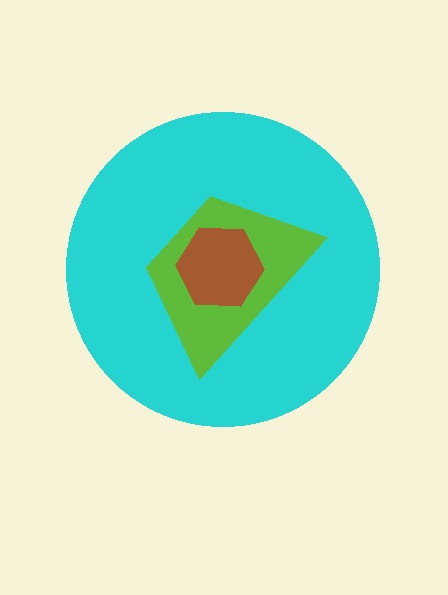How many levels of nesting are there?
3.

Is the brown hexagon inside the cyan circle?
Yes.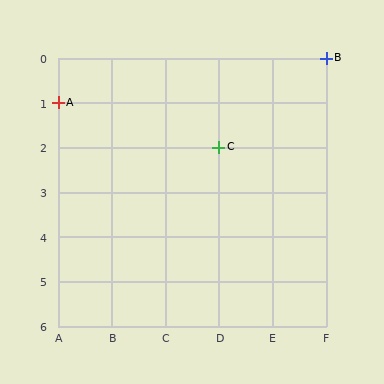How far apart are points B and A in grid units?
Points B and A are 5 columns and 1 row apart (about 5.1 grid units diagonally).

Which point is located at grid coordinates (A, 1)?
Point A is at (A, 1).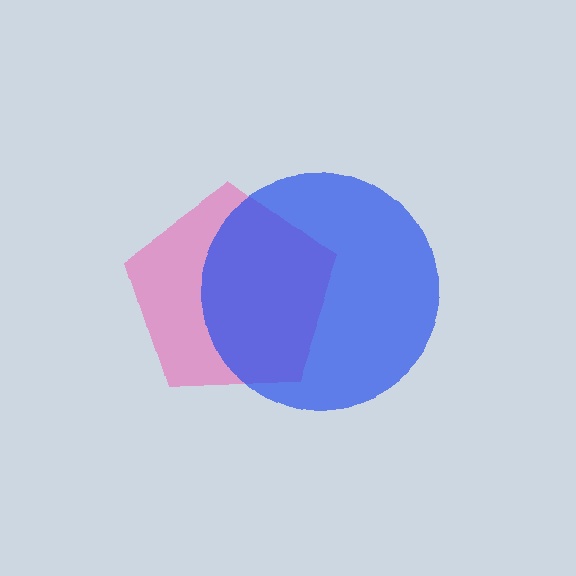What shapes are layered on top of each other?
The layered shapes are: a pink pentagon, a blue circle.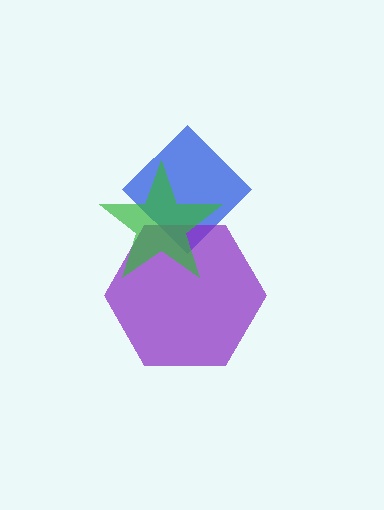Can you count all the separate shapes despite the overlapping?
Yes, there are 3 separate shapes.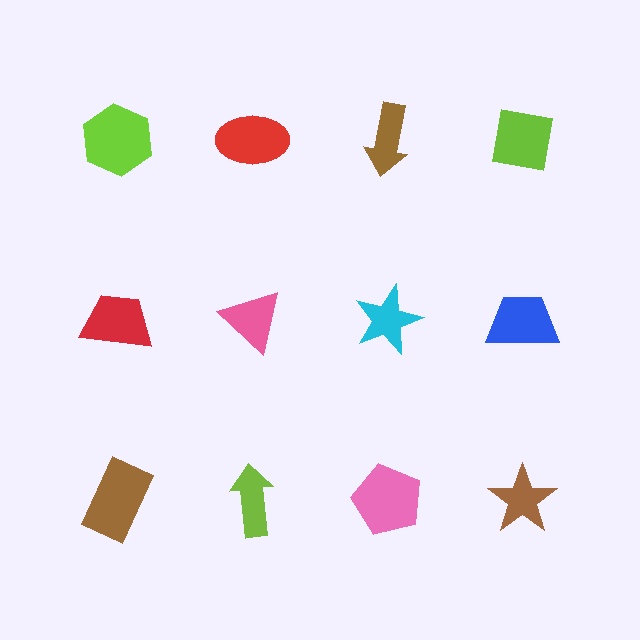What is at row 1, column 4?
A lime square.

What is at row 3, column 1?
A brown rectangle.